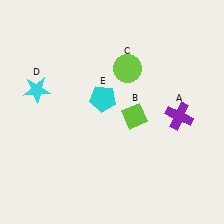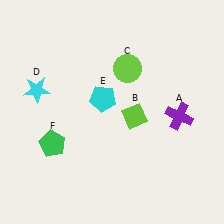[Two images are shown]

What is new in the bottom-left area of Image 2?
A green pentagon (F) was added in the bottom-left area of Image 2.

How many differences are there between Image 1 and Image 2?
There is 1 difference between the two images.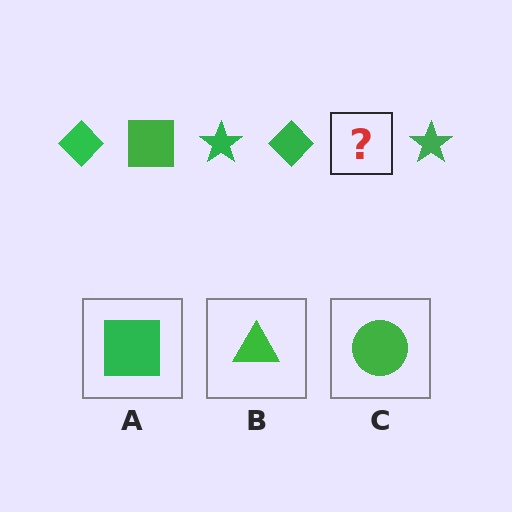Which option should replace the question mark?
Option A.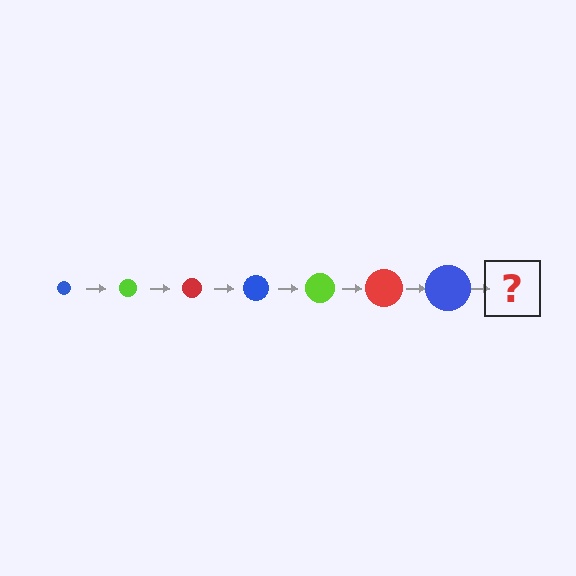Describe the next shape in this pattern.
It should be a lime circle, larger than the previous one.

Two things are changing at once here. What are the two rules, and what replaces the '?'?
The two rules are that the circle grows larger each step and the color cycles through blue, lime, and red. The '?' should be a lime circle, larger than the previous one.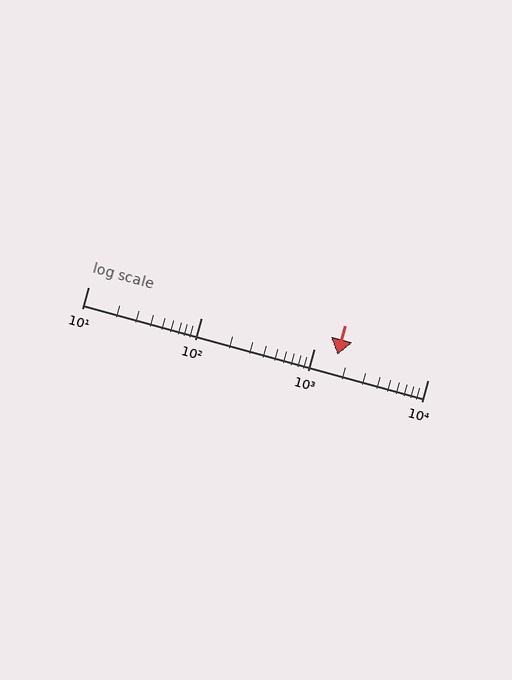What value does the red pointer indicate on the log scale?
The pointer indicates approximately 1600.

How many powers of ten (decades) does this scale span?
The scale spans 3 decades, from 10 to 10000.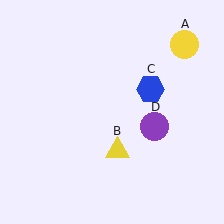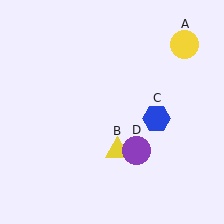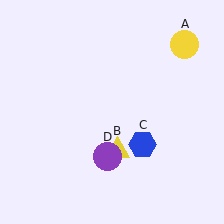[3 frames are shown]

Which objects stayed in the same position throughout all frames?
Yellow circle (object A) and yellow triangle (object B) remained stationary.